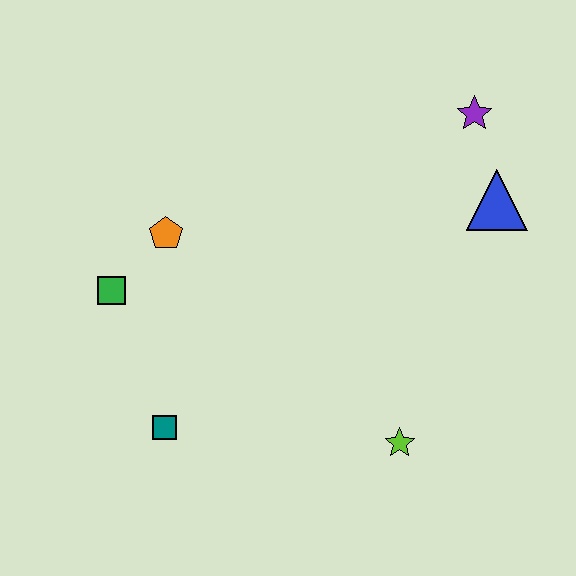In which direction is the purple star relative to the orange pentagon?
The purple star is to the right of the orange pentagon.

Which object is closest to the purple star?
The blue triangle is closest to the purple star.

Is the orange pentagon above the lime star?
Yes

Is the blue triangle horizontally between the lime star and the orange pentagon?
No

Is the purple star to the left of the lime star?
No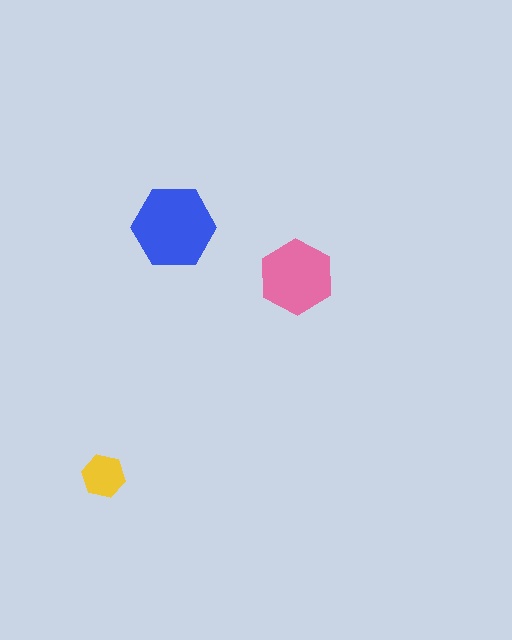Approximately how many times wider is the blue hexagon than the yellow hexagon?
About 2 times wider.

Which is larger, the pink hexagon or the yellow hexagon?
The pink one.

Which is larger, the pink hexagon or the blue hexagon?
The blue one.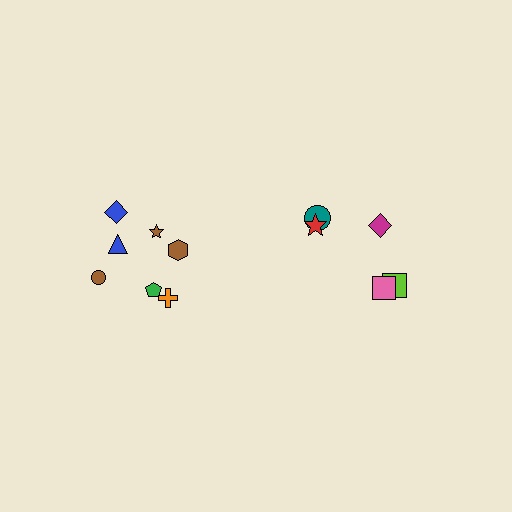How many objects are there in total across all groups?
There are 12 objects.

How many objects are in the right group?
There are 5 objects.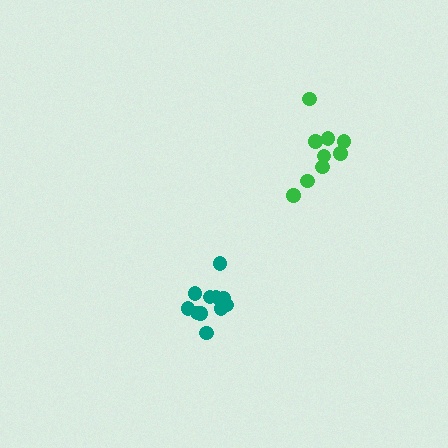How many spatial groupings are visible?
There are 2 spatial groupings.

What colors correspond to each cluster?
The clusters are colored: teal, green.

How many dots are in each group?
Group 1: 11 dots, Group 2: 9 dots (20 total).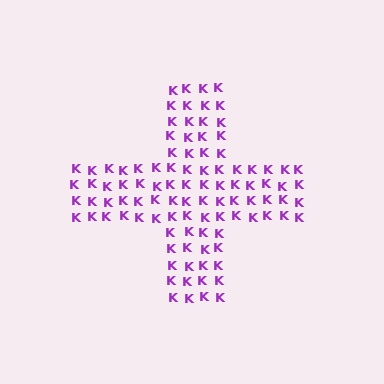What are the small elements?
The small elements are letter K's.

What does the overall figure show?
The overall figure shows a cross.